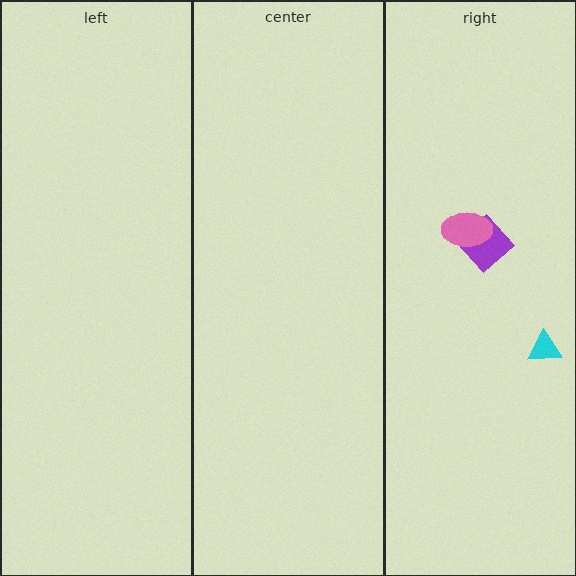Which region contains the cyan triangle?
The right region.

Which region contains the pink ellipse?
The right region.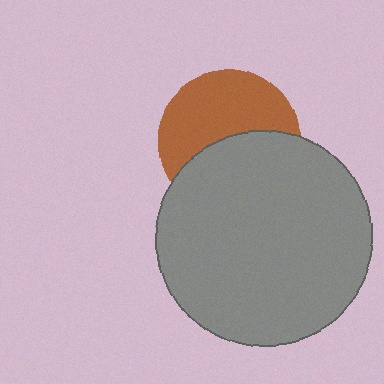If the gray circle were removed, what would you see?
You would see the complete brown circle.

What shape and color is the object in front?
The object in front is a gray circle.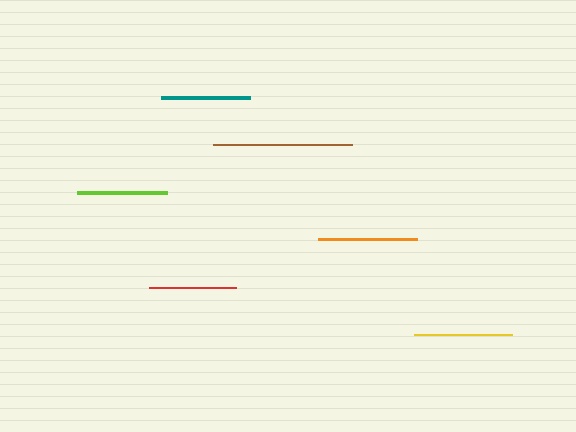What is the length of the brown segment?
The brown segment is approximately 139 pixels long.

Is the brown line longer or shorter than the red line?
The brown line is longer than the red line.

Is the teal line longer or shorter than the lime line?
The lime line is longer than the teal line.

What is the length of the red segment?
The red segment is approximately 86 pixels long.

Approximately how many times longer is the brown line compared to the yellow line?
The brown line is approximately 1.4 times the length of the yellow line.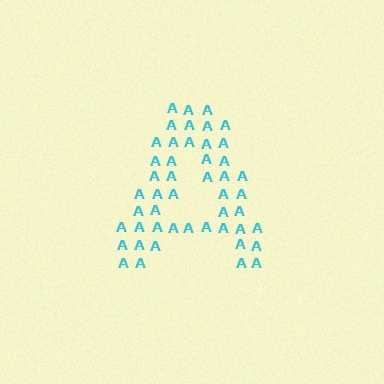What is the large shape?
The large shape is the letter A.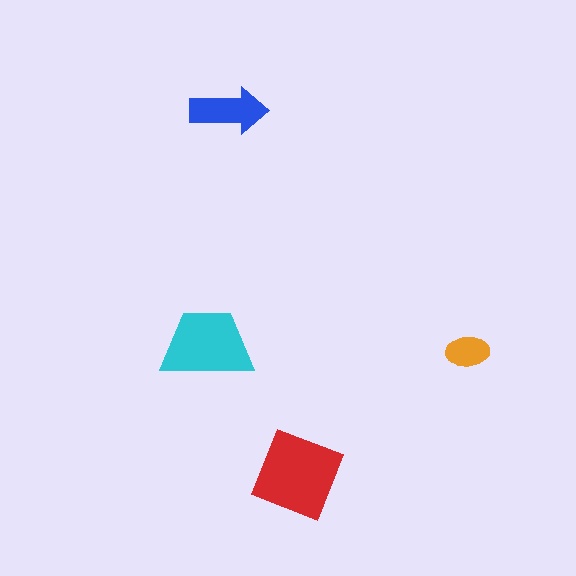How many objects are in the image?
There are 4 objects in the image.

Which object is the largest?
The red diamond.